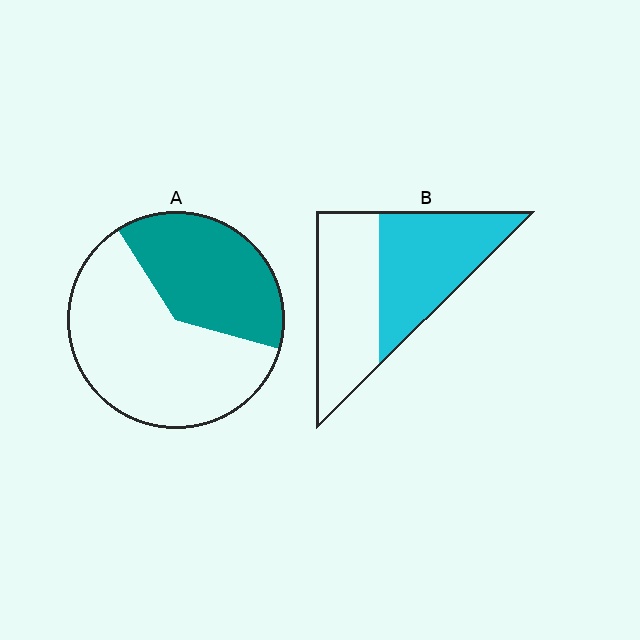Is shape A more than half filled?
No.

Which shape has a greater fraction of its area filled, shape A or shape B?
Shape B.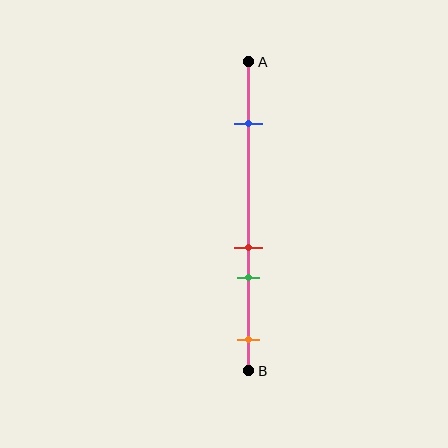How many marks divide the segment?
There are 4 marks dividing the segment.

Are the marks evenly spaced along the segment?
No, the marks are not evenly spaced.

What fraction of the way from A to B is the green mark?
The green mark is approximately 70% (0.7) of the way from A to B.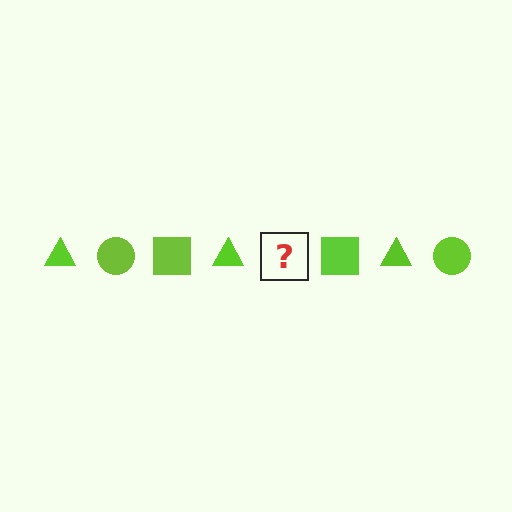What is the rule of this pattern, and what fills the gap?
The rule is that the pattern cycles through triangle, circle, square shapes in lime. The gap should be filled with a lime circle.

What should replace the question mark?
The question mark should be replaced with a lime circle.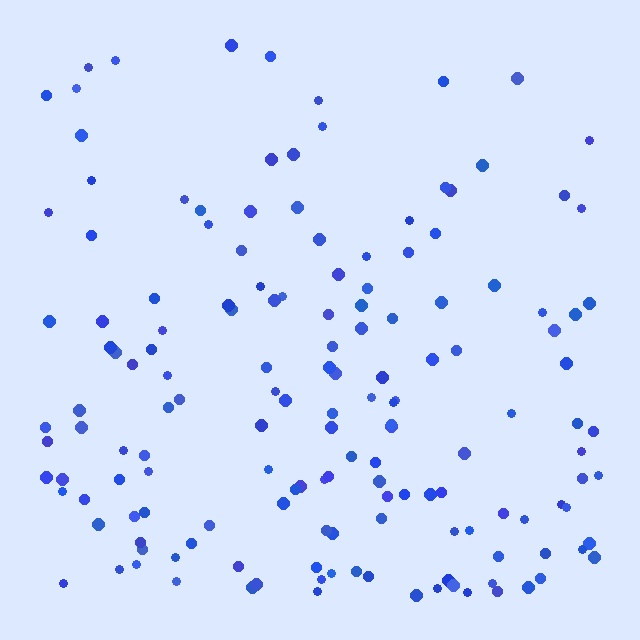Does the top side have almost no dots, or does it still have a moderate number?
Still a moderate number, just noticeably fewer than the bottom.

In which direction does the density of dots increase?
From top to bottom, with the bottom side densest.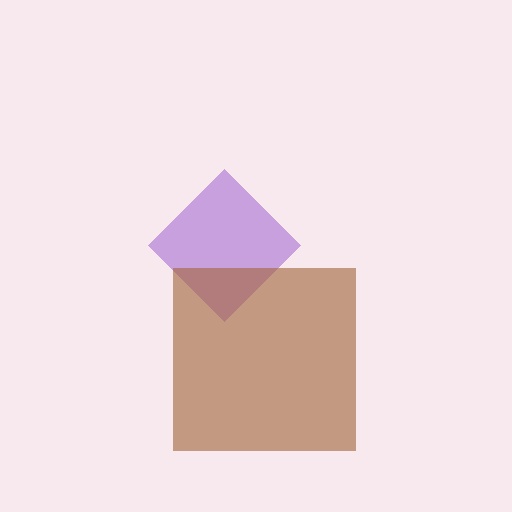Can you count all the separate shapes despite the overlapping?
Yes, there are 2 separate shapes.